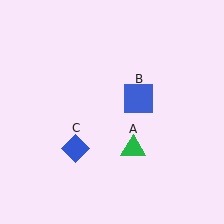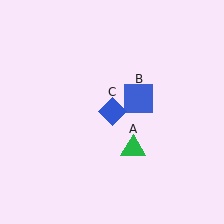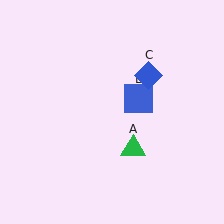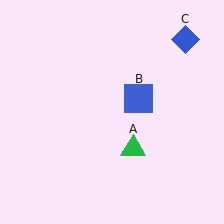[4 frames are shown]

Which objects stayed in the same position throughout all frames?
Green triangle (object A) and blue square (object B) remained stationary.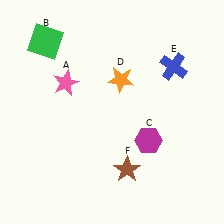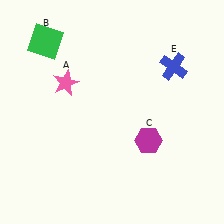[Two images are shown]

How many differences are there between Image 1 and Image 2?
There are 2 differences between the two images.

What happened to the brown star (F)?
The brown star (F) was removed in Image 2. It was in the bottom-right area of Image 1.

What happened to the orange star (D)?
The orange star (D) was removed in Image 2. It was in the top-right area of Image 1.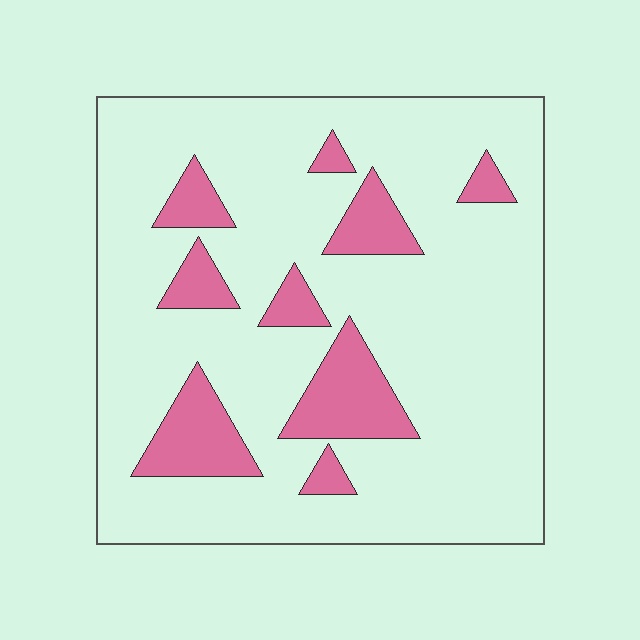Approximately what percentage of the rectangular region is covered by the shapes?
Approximately 15%.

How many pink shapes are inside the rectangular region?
9.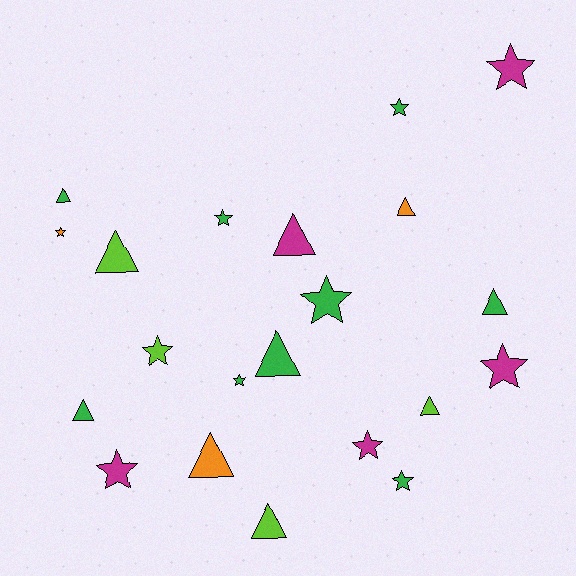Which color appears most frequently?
Green, with 9 objects.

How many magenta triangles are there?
There is 1 magenta triangle.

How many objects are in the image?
There are 21 objects.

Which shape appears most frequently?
Star, with 11 objects.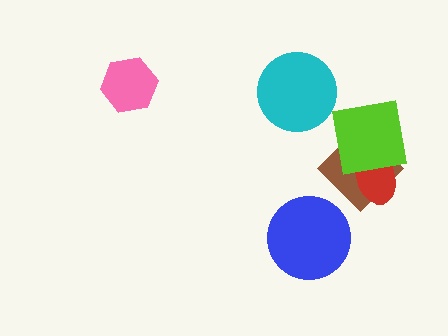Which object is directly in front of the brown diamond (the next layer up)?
The red ellipse is directly in front of the brown diamond.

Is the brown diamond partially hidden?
Yes, it is partially covered by another shape.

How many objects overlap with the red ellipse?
2 objects overlap with the red ellipse.